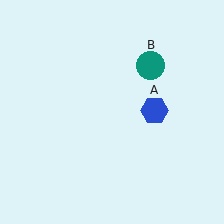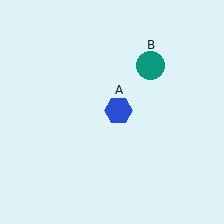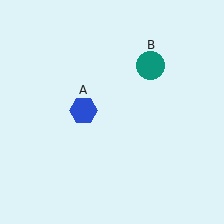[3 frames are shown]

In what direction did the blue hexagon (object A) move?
The blue hexagon (object A) moved left.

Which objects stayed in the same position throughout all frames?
Teal circle (object B) remained stationary.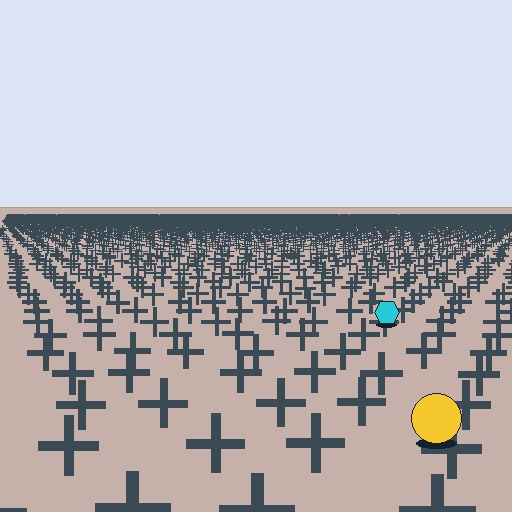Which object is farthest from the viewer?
The cyan hexagon is farthest from the viewer. It appears smaller and the ground texture around it is denser.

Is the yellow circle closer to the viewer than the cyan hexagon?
Yes. The yellow circle is closer — you can tell from the texture gradient: the ground texture is coarser near it.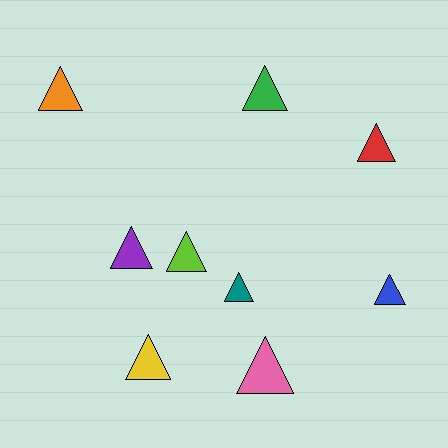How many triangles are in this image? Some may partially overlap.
There are 9 triangles.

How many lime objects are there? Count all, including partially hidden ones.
There is 1 lime object.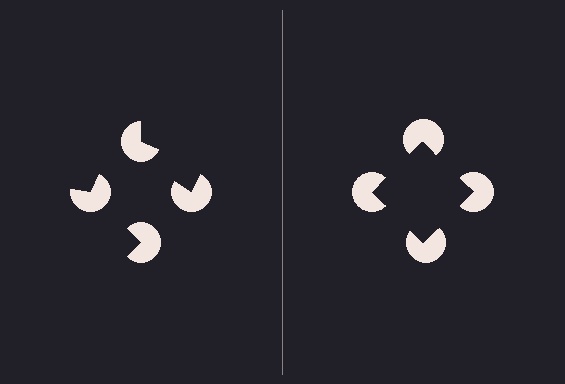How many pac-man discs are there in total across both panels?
8 — 4 on each side.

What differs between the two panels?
The pac-man discs are positioned identically on both sides; only the wedge orientations differ. On the right they align to a square; on the left they are misaligned.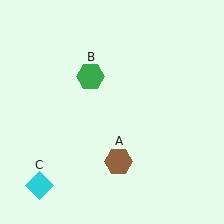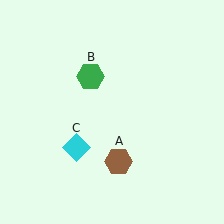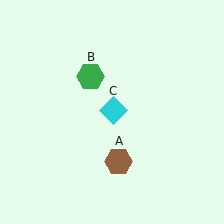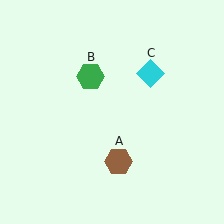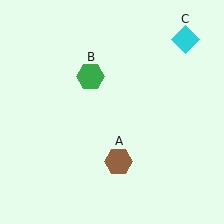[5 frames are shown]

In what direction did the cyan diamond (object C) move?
The cyan diamond (object C) moved up and to the right.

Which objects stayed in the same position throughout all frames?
Brown hexagon (object A) and green hexagon (object B) remained stationary.